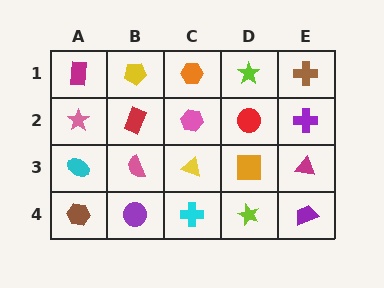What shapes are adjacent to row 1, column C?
A pink hexagon (row 2, column C), a yellow pentagon (row 1, column B), a lime star (row 1, column D).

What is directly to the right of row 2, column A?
A red rectangle.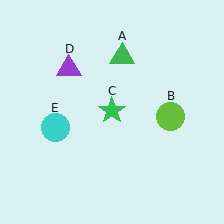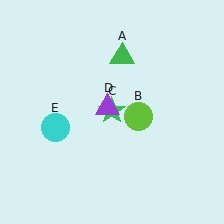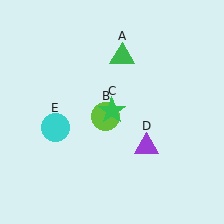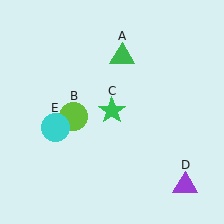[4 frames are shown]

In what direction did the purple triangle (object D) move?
The purple triangle (object D) moved down and to the right.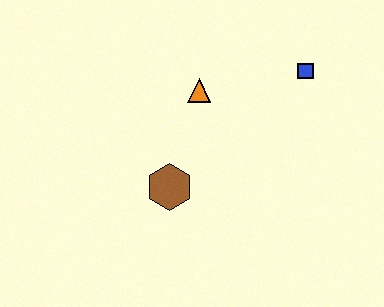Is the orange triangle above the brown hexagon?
Yes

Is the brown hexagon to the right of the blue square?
No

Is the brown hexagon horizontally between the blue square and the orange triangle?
No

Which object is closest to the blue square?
The orange triangle is closest to the blue square.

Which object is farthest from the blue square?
The brown hexagon is farthest from the blue square.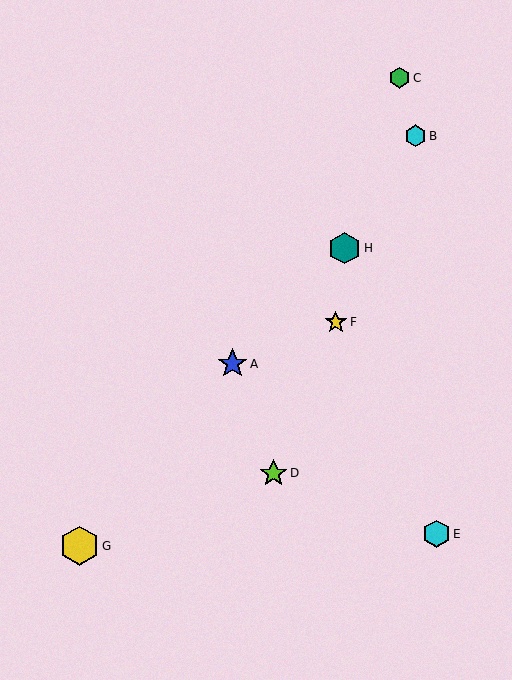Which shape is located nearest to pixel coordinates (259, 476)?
The lime star (labeled D) at (274, 473) is nearest to that location.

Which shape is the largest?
The yellow hexagon (labeled G) is the largest.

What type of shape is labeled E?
Shape E is a cyan hexagon.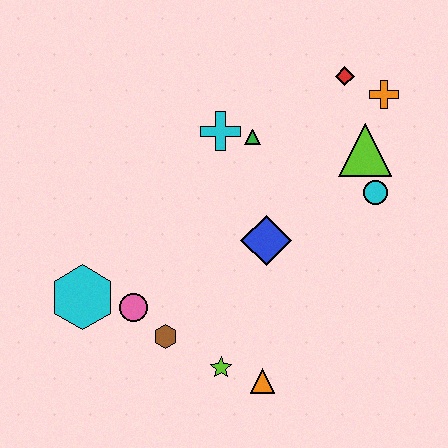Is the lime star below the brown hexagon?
Yes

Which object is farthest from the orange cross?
The cyan hexagon is farthest from the orange cross.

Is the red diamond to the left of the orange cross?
Yes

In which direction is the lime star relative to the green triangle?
The lime star is below the green triangle.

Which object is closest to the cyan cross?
The green triangle is closest to the cyan cross.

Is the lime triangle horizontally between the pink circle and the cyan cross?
No